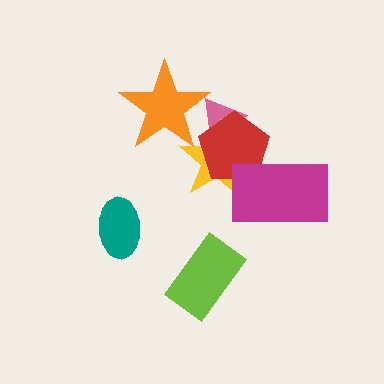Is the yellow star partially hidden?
Yes, it is partially covered by another shape.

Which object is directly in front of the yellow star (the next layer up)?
The red pentagon is directly in front of the yellow star.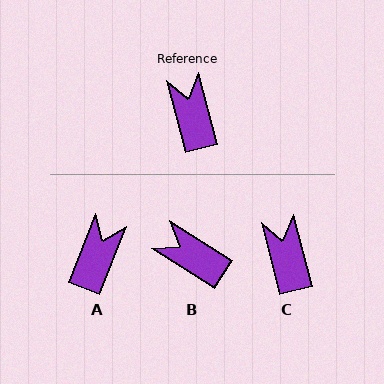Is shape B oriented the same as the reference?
No, it is off by about 43 degrees.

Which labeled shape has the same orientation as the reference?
C.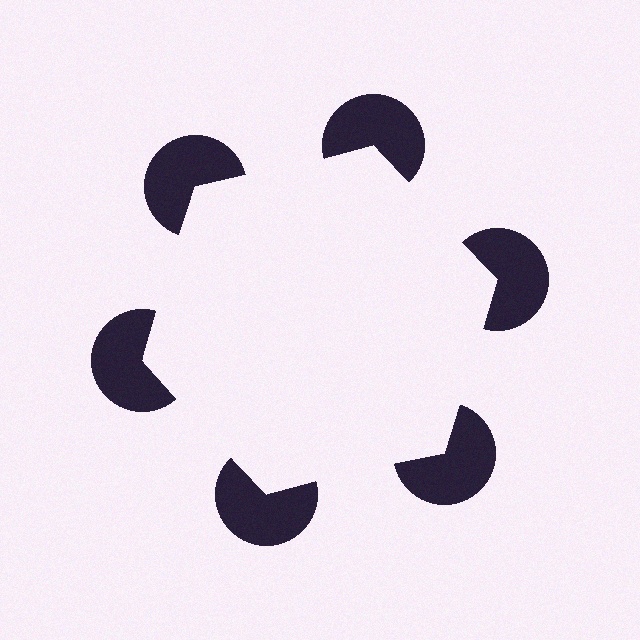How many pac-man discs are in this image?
There are 6 — one at each vertex of the illusory hexagon.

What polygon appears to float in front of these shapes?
An illusory hexagon — its edges are inferred from the aligned wedge cuts in the pac-man discs, not physically drawn.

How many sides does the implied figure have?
6 sides.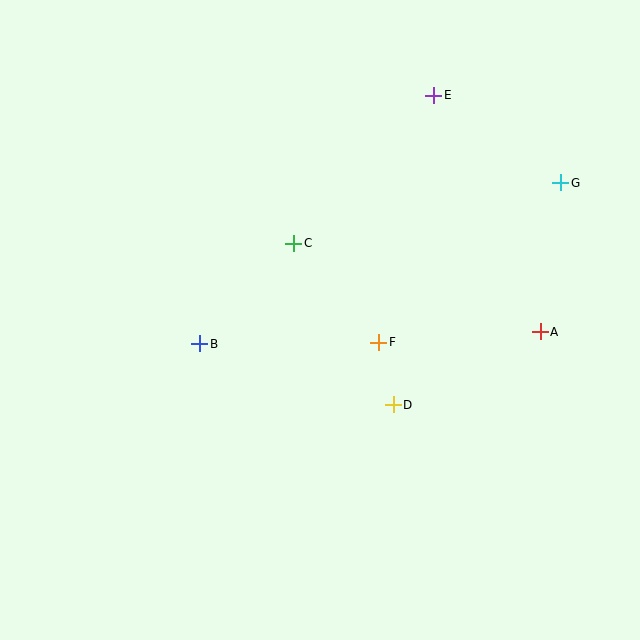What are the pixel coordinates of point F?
Point F is at (379, 342).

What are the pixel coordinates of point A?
Point A is at (540, 332).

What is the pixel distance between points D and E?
The distance between D and E is 312 pixels.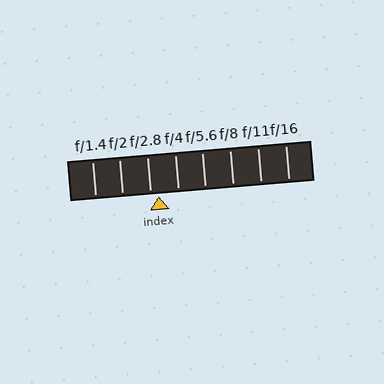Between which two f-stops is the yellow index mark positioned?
The index mark is between f/2.8 and f/4.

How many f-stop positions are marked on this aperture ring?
There are 8 f-stop positions marked.